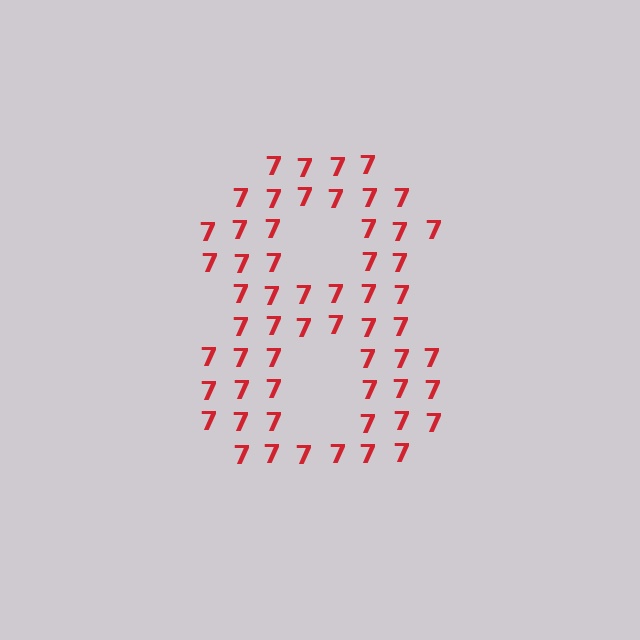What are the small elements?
The small elements are digit 7's.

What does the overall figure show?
The overall figure shows the digit 8.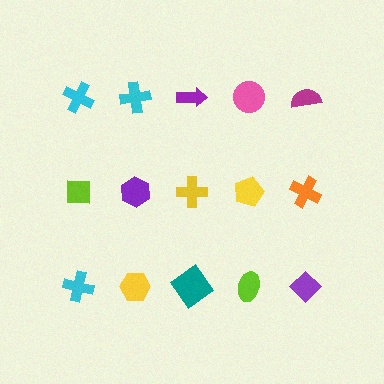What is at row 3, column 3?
A teal diamond.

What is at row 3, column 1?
A cyan cross.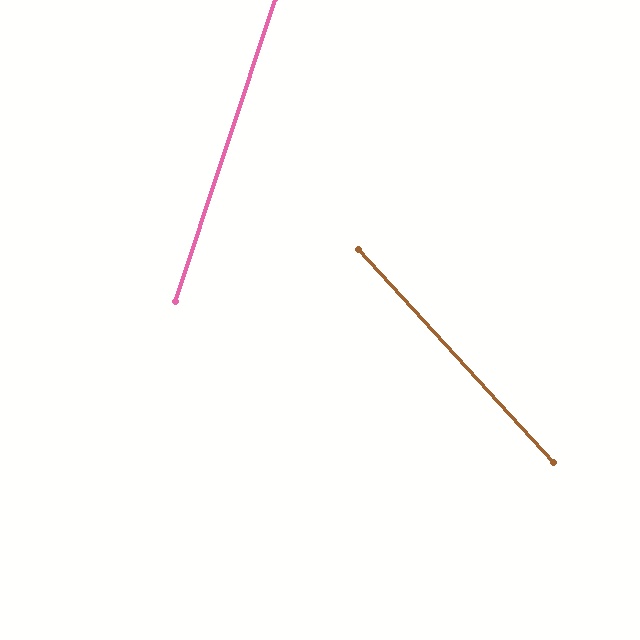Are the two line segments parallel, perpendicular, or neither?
Neither parallel nor perpendicular — they differ by about 61°.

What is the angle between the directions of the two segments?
Approximately 61 degrees.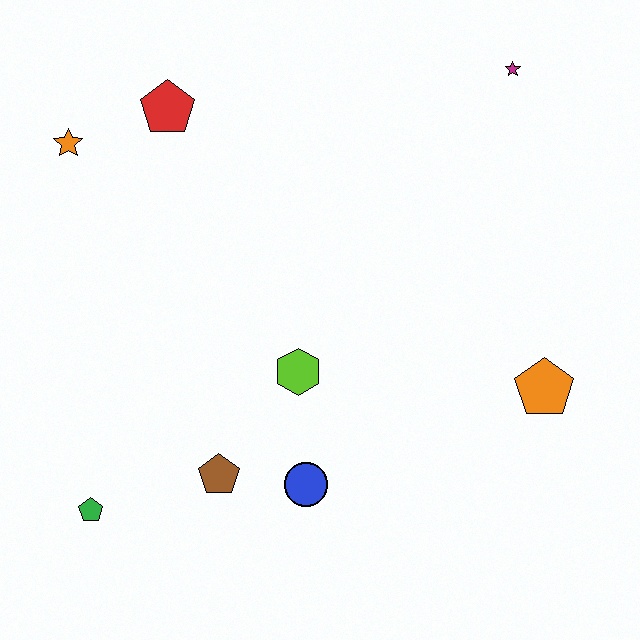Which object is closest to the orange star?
The red pentagon is closest to the orange star.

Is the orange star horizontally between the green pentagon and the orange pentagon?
No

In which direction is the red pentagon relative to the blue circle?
The red pentagon is above the blue circle.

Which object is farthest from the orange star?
The orange pentagon is farthest from the orange star.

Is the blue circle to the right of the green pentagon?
Yes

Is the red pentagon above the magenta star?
No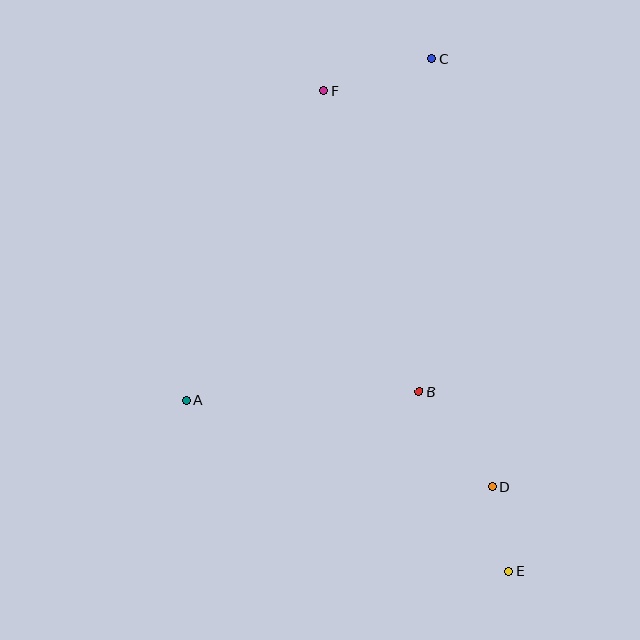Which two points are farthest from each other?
Points C and E are farthest from each other.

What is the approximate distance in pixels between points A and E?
The distance between A and E is approximately 365 pixels.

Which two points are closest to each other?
Points D and E are closest to each other.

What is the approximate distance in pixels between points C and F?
The distance between C and F is approximately 113 pixels.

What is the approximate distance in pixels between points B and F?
The distance between B and F is approximately 316 pixels.